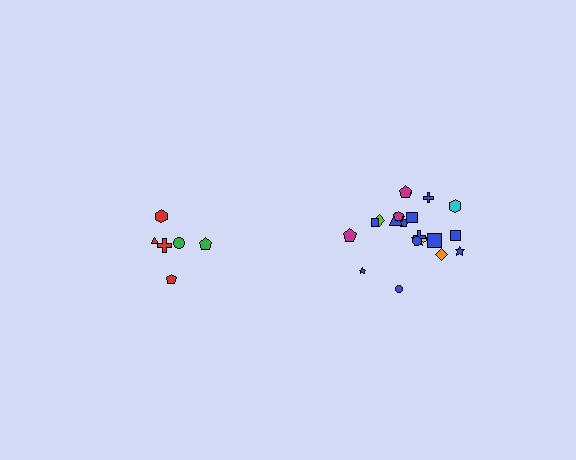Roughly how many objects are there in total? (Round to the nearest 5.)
Roughly 30 objects in total.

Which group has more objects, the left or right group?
The right group.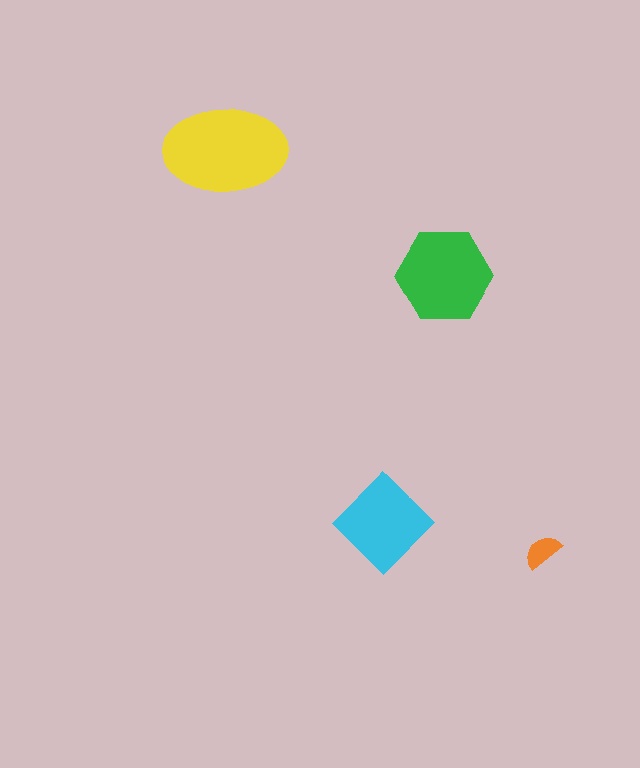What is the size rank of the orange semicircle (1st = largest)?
4th.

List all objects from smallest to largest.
The orange semicircle, the cyan diamond, the green hexagon, the yellow ellipse.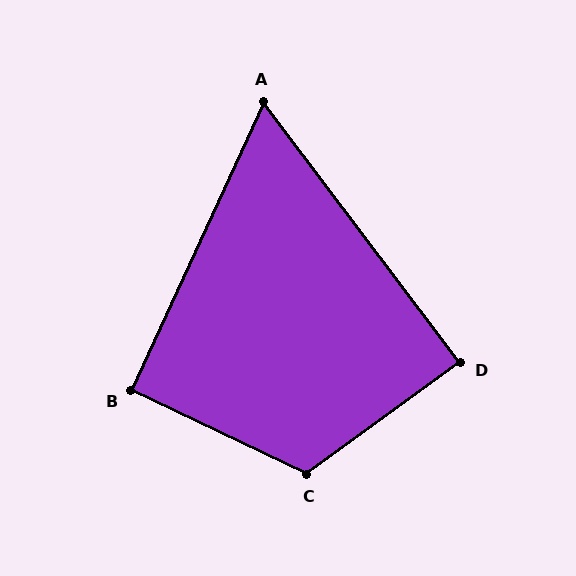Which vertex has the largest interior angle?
C, at approximately 118 degrees.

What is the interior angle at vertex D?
Approximately 89 degrees (approximately right).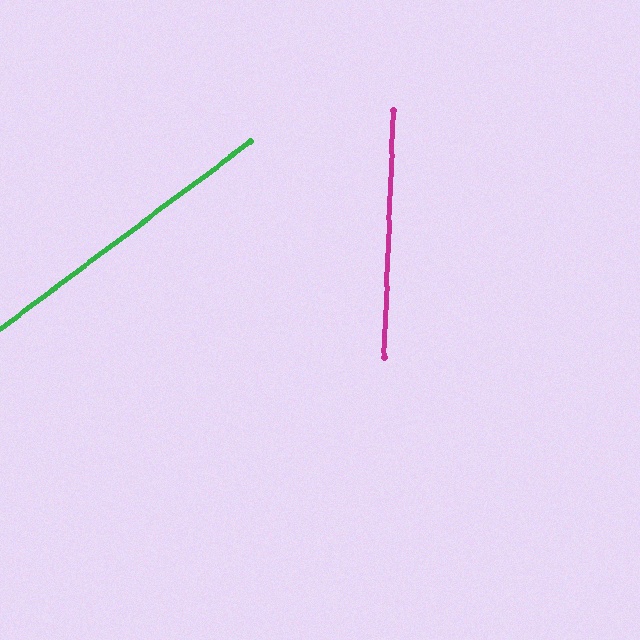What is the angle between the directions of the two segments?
Approximately 51 degrees.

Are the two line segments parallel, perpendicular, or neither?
Neither parallel nor perpendicular — they differ by about 51°.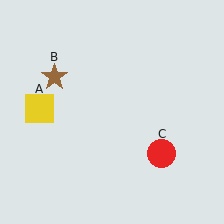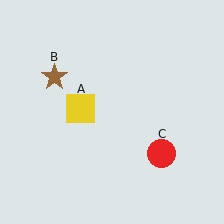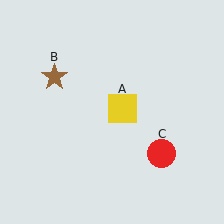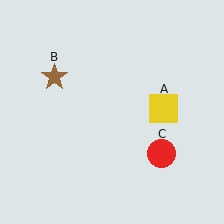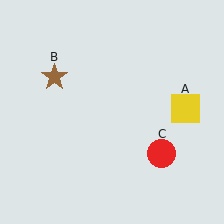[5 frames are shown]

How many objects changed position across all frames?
1 object changed position: yellow square (object A).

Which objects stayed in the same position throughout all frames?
Brown star (object B) and red circle (object C) remained stationary.